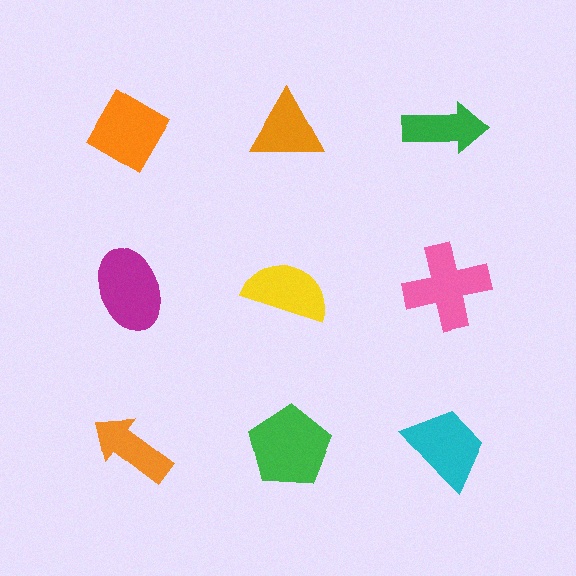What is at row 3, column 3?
A cyan trapezoid.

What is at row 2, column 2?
A yellow semicircle.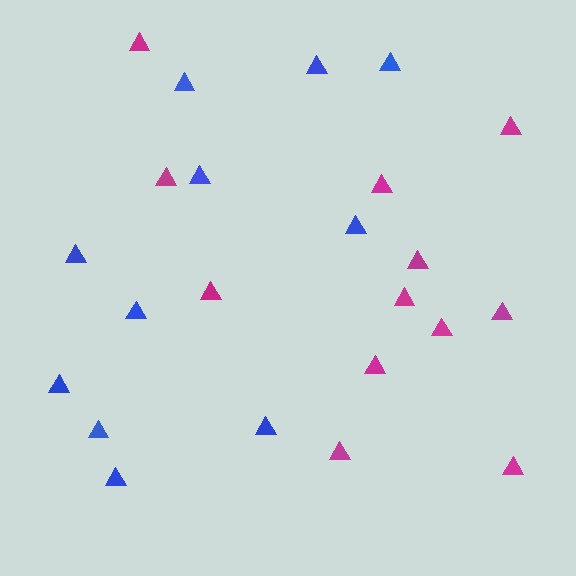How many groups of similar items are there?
There are 2 groups: one group of blue triangles (11) and one group of magenta triangles (12).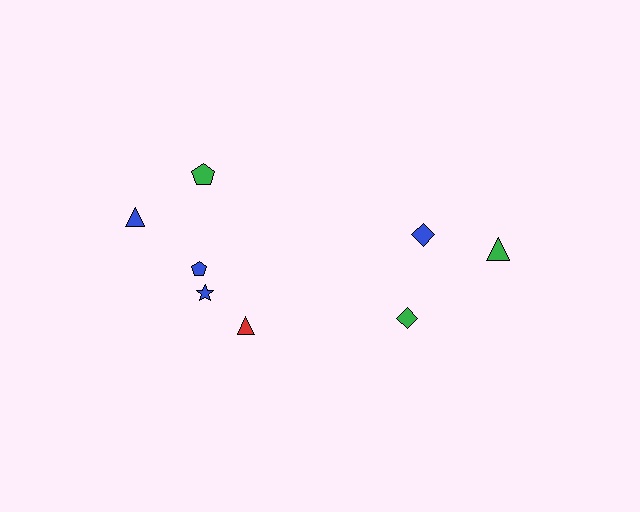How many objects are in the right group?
There are 3 objects.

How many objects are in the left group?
There are 5 objects.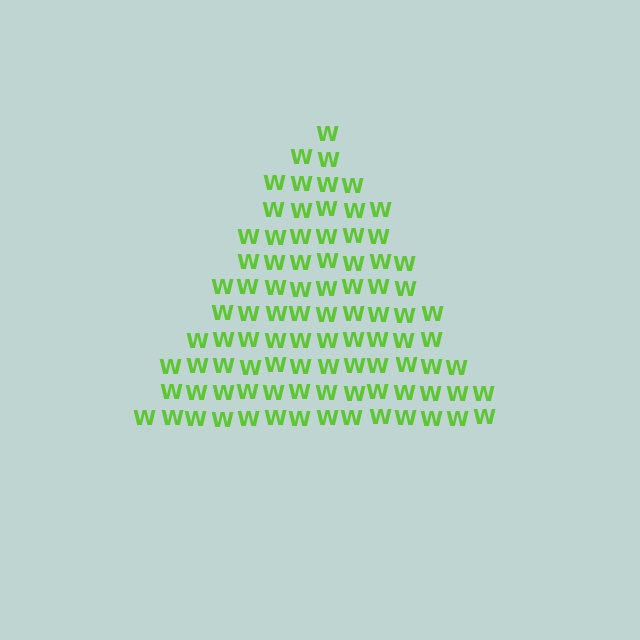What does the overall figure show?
The overall figure shows a triangle.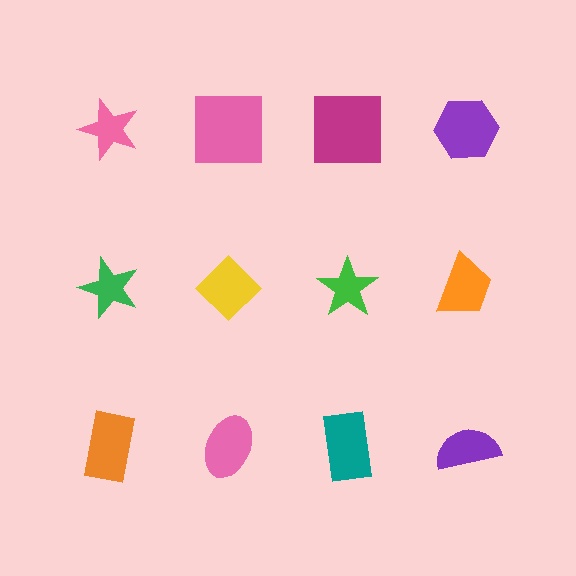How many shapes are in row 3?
4 shapes.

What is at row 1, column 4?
A purple hexagon.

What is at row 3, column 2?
A pink ellipse.